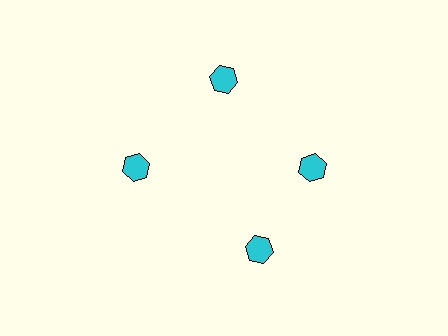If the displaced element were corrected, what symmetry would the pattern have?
It would have 4-fold rotational symmetry — the pattern would map onto itself every 90 degrees.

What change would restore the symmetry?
The symmetry would be restored by rotating it back into even spacing with its neighbors so that all 4 hexagons sit at equal angles and equal distance from the center.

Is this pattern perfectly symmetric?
No. The 4 cyan hexagons are arranged in a ring, but one element near the 6 o'clock position is rotated out of alignment along the ring, breaking the 4-fold rotational symmetry.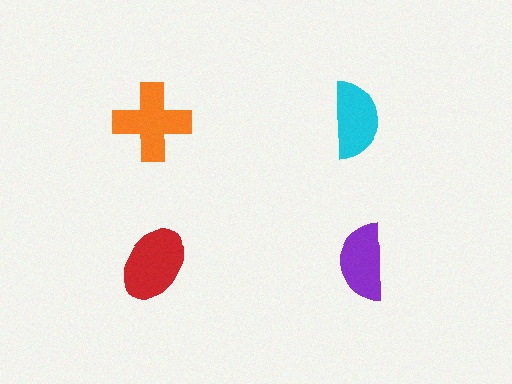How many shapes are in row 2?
2 shapes.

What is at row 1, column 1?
An orange cross.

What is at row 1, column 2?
A cyan semicircle.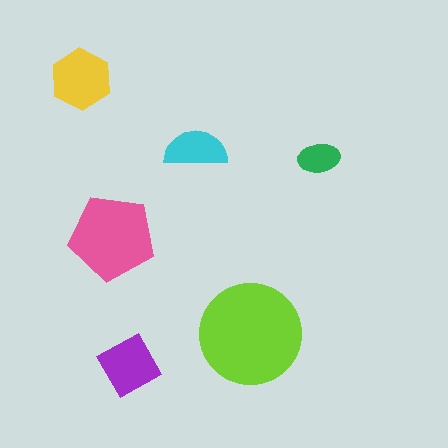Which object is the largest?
The lime circle.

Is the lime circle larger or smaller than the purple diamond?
Larger.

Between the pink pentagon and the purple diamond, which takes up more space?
The pink pentagon.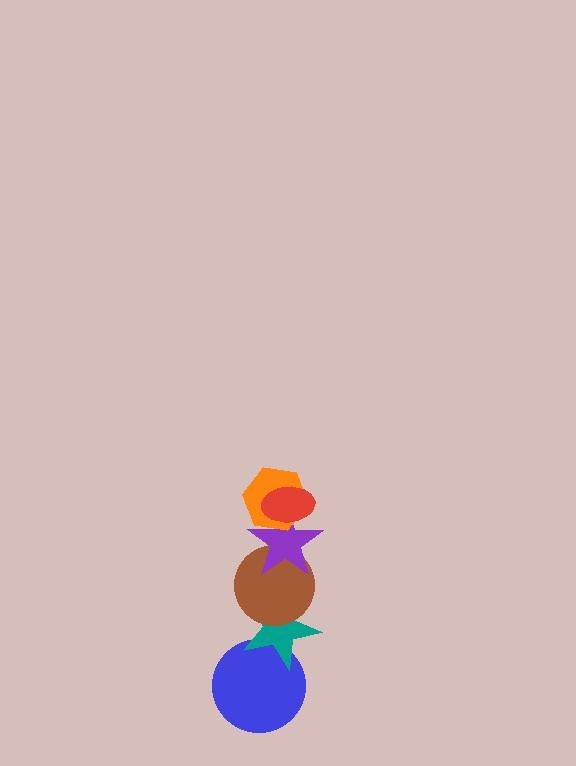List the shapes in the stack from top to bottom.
From top to bottom: the red ellipse, the orange hexagon, the purple star, the brown circle, the teal star, the blue circle.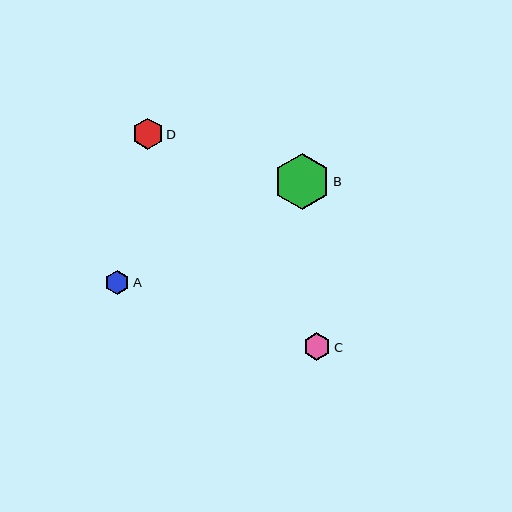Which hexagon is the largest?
Hexagon B is the largest with a size of approximately 56 pixels.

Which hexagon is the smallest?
Hexagon A is the smallest with a size of approximately 24 pixels.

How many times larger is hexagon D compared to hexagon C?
Hexagon D is approximately 1.1 times the size of hexagon C.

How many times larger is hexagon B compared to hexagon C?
Hexagon B is approximately 2.0 times the size of hexagon C.